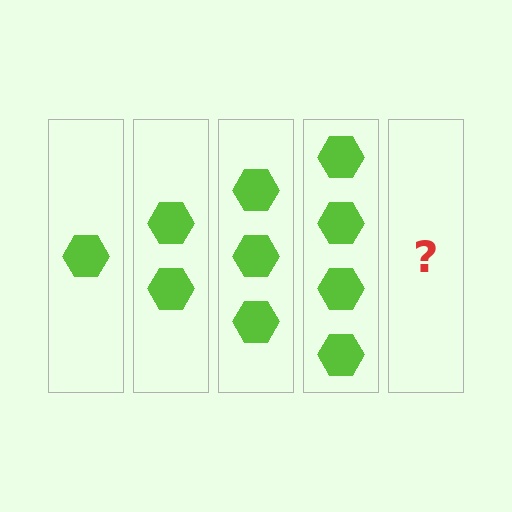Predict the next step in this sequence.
The next step is 5 hexagons.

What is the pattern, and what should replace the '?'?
The pattern is that each step adds one more hexagon. The '?' should be 5 hexagons.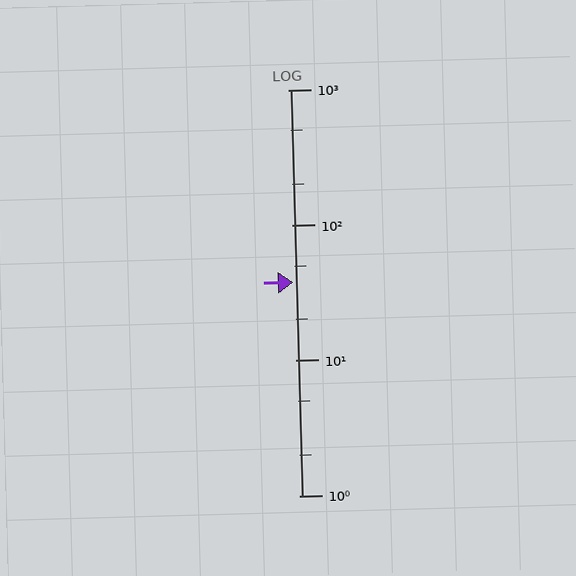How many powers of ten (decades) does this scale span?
The scale spans 3 decades, from 1 to 1000.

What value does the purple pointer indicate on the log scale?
The pointer indicates approximately 38.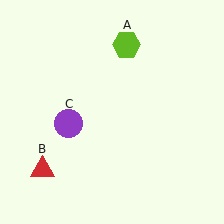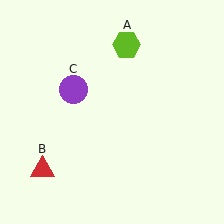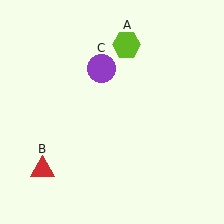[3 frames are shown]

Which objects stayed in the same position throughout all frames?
Lime hexagon (object A) and red triangle (object B) remained stationary.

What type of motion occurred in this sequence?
The purple circle (object C) rotated clockwise around the center of the scene.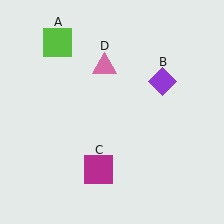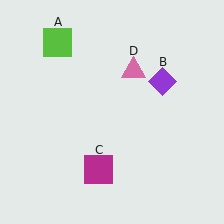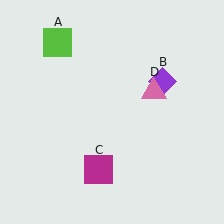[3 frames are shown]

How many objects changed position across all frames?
1 object changed position: pink triangle (object D).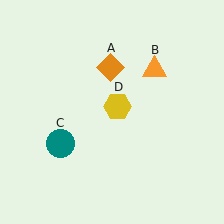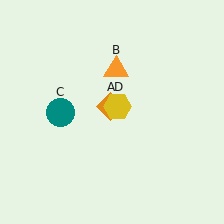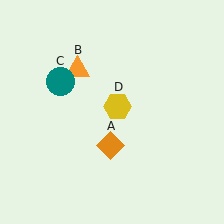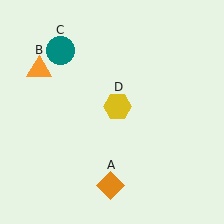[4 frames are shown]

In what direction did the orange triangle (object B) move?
The orange triangle (object B) moved left.